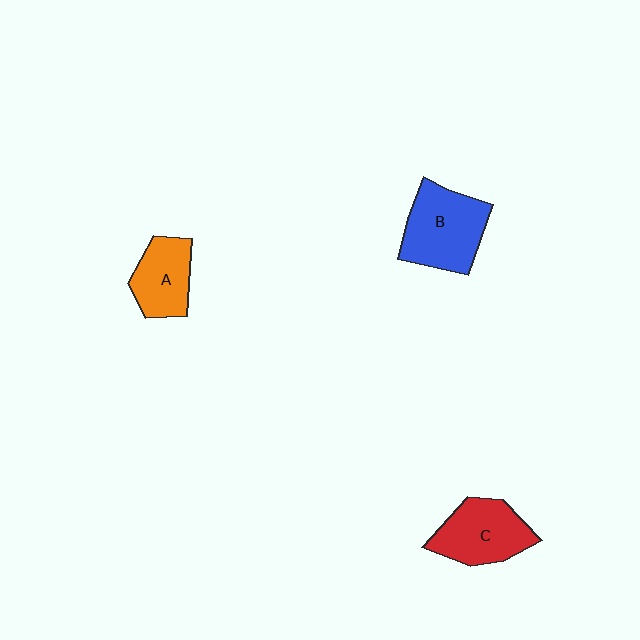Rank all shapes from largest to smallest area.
From largest to smallest: B (blue), C (red), A (orange).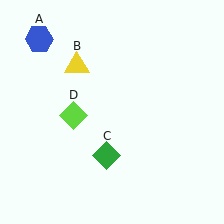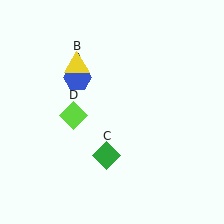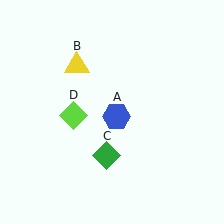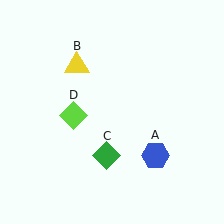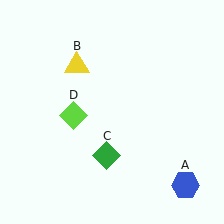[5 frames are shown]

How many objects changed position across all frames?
1 object changed position: blue hexagon (object A).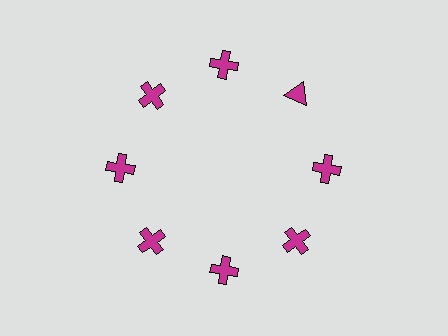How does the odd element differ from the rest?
It has a different shape: triangle instead of cross.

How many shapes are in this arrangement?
There are 8 shapes arranged in a ring pattern.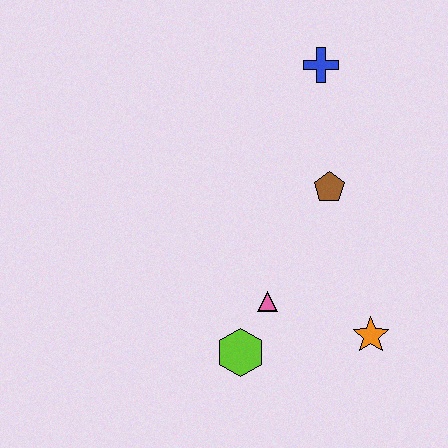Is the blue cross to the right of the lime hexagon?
Yes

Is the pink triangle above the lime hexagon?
Yes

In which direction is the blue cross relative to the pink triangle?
The blue cross is above the pink triangle.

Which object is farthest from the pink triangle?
The blue cross is farthest from the pink triangle.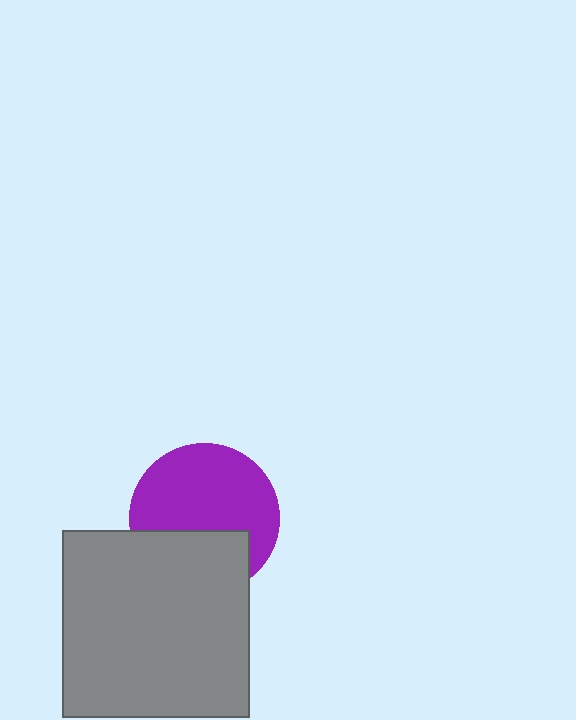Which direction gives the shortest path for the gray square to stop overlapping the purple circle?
Moving down gives the shortest separation.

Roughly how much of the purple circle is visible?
About half of it is visible (roughly 65%).